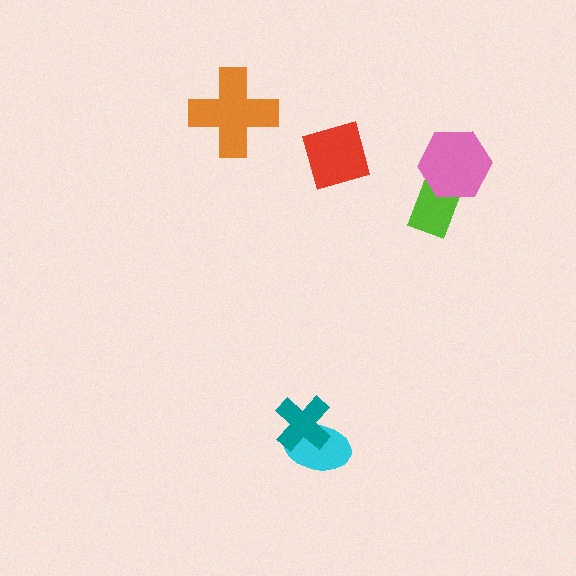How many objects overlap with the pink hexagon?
1 object overlaps with the pink hexagon.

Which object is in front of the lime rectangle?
The pink hexagon is in front of the lime rectangle.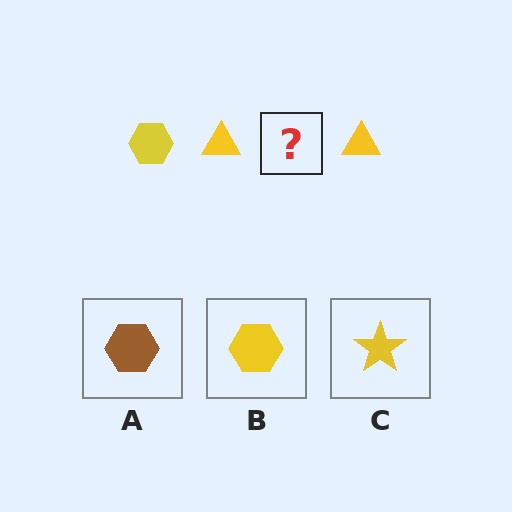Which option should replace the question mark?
Option B.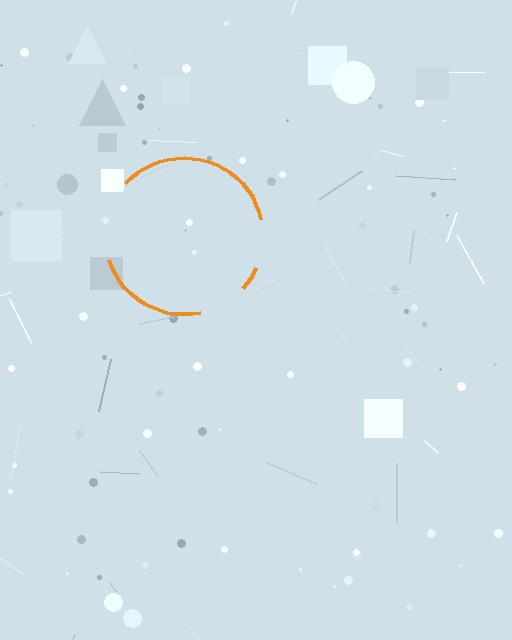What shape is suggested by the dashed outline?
The dashed outline suggests a circle.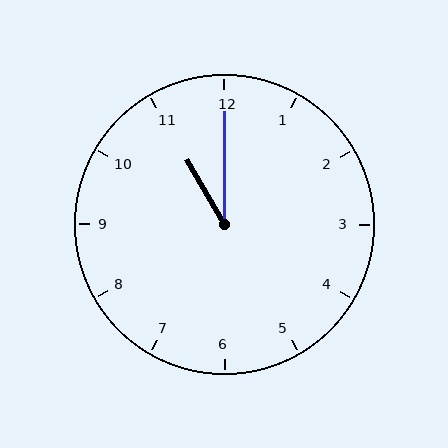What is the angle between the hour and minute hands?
Approximately 30 degrees.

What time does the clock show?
11:00.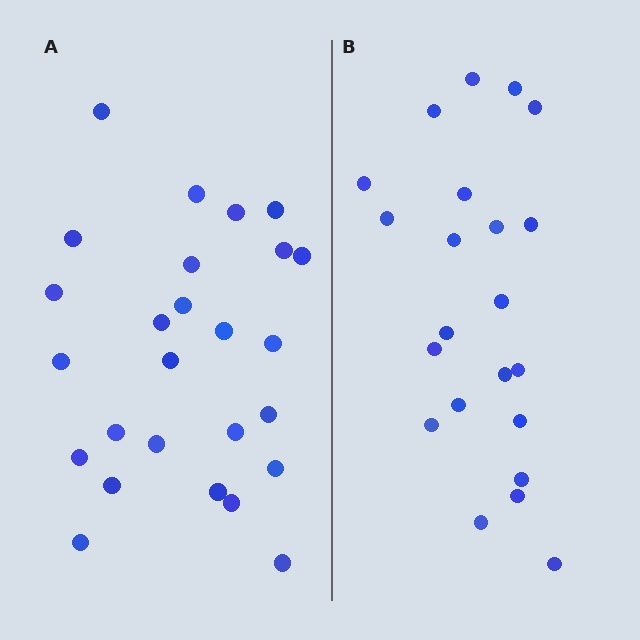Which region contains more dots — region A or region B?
Region A (the left region) has more dots.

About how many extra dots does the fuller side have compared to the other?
Region A has about 4 more dots than region B.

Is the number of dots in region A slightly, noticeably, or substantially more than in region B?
Region A has only slightly more — the two regions are fairly close. The ratio is roughly 1.2 to 1.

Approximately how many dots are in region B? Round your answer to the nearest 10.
About 20 dots. (The exact count is 22, which rounds to 20.)